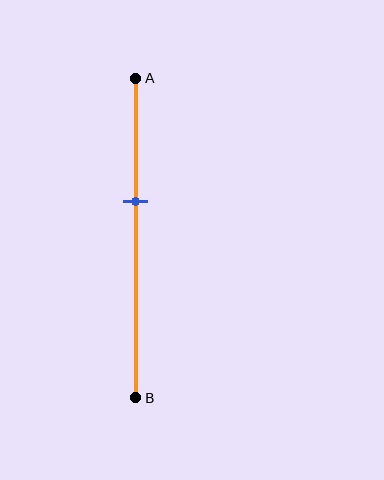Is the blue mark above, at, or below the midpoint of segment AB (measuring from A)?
The blue mark is above the midpoint of segment AB.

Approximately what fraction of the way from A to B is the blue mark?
The blue mark is approximately 40% of the way from A to B.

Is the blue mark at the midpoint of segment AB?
No, the mark is at about 40% from A, not at the 50% midpoint.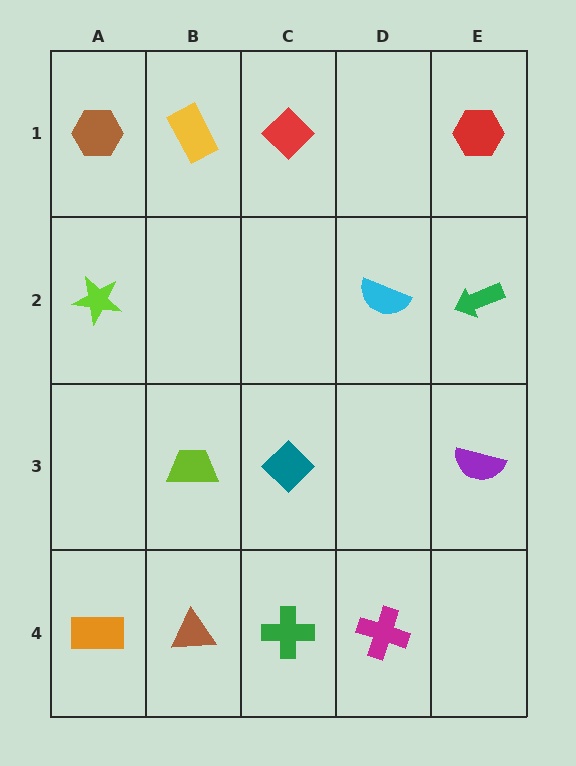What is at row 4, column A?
An orange rectangle.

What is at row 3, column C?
A teal diamond.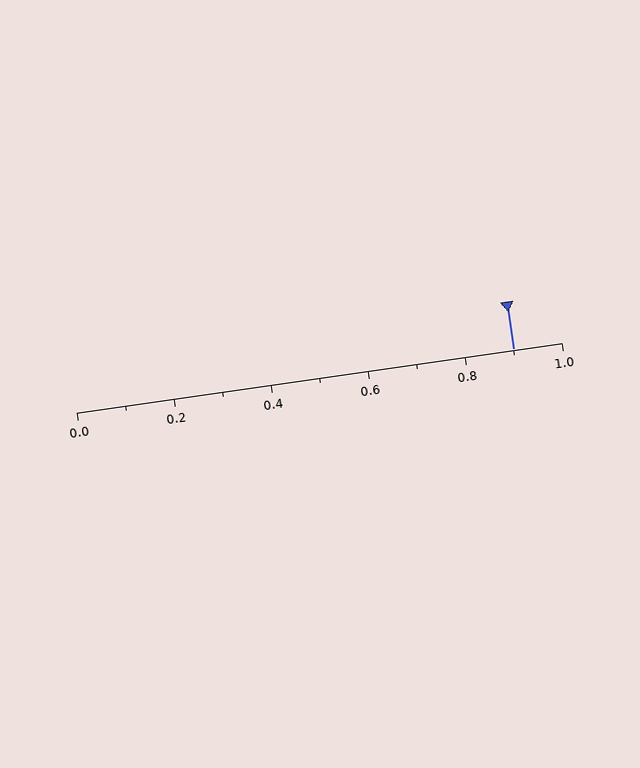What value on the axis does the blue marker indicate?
The marker indicates approximately 0.9.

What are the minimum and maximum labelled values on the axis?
The axis runs from 0.0 to 1.0.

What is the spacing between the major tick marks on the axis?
The major ticks are spaced 0.2 apart.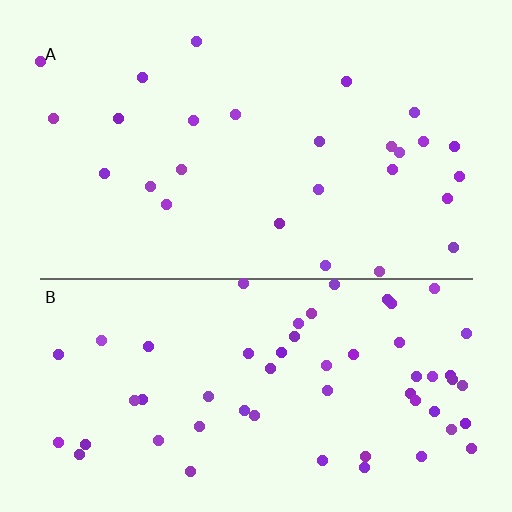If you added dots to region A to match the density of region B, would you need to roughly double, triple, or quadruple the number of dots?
Approximately double.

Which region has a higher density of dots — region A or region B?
B (the bottom).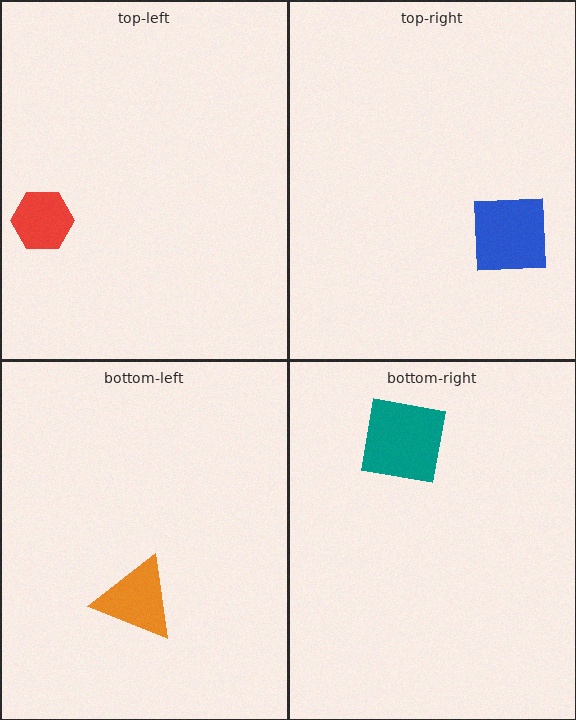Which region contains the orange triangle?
The bottom-left region.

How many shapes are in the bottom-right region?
1.